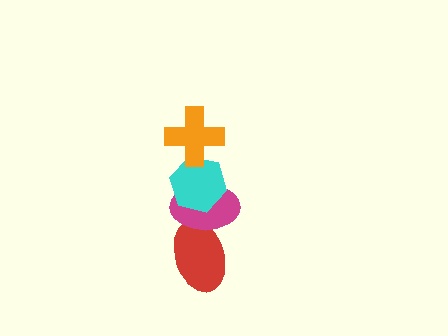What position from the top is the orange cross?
The orange cross is 1st from the top.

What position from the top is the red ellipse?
The red ellipse is 4th from the top.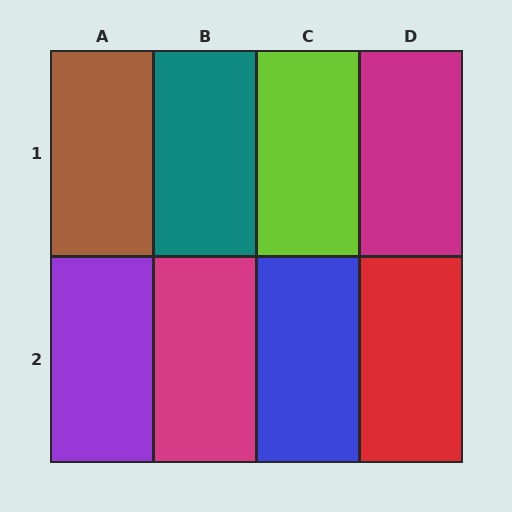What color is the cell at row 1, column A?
Brown.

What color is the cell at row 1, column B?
Teal.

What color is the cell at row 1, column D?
Magenta.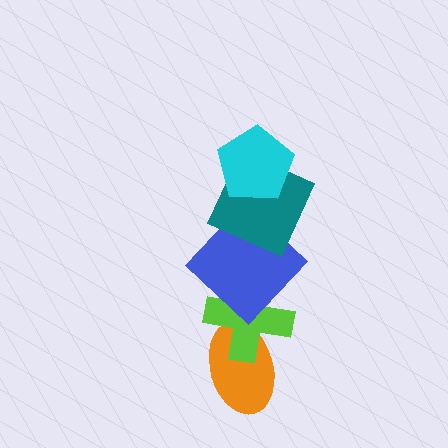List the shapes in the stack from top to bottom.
From top to bottom: the cyan pentagon, the teal square, the blue diamond, the lime cross, the orange ellipse.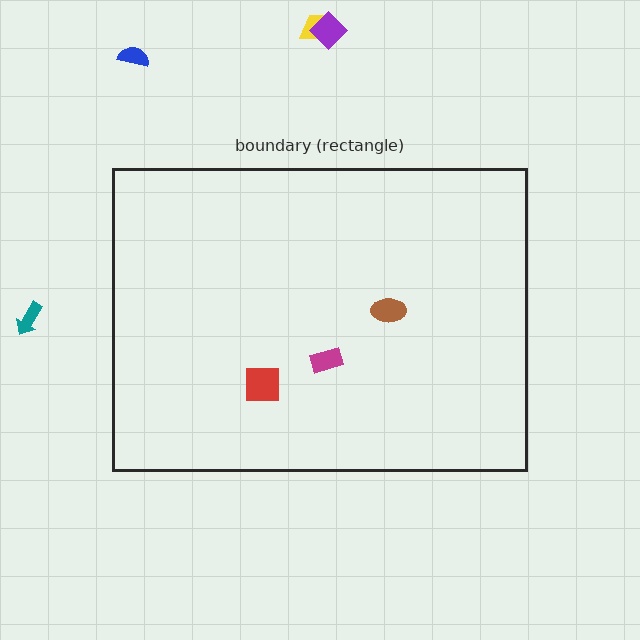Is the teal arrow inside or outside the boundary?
Outside.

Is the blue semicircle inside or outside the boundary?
Outside.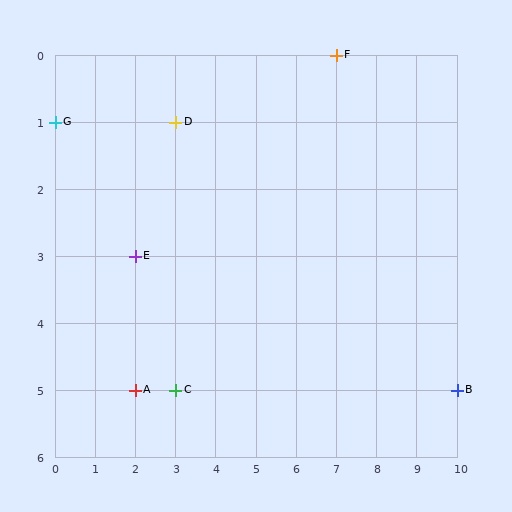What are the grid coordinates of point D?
Point D is at grid coordinates (3, 1).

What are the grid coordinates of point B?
Point B is at grid coordinates (10, 5).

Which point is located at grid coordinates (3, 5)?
Point C is at (3, 5).